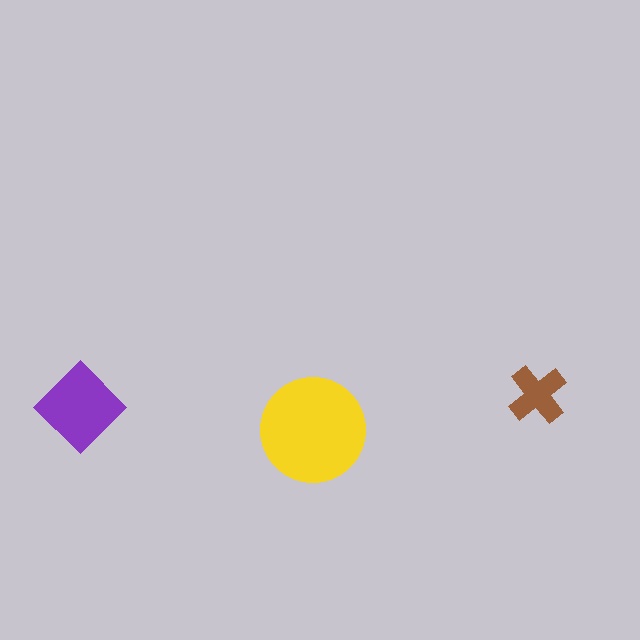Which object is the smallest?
The brown cross.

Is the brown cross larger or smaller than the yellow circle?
Smaller.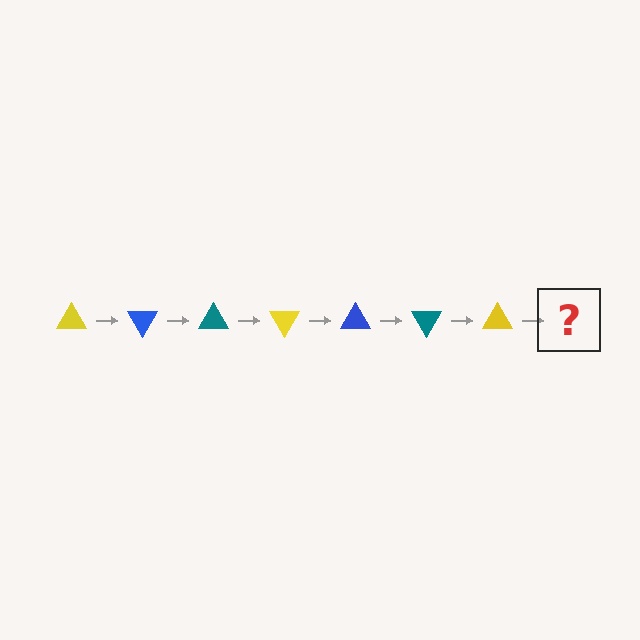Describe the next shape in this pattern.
It should be a blue triangle, rotated 420 degrees from the start.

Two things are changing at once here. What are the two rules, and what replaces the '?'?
The two rules are that it rotates 60 degrees each step and the color cycles through yellow, blue, and teal. The '?' should be a blue triangle, rotated 420 degrees from the start.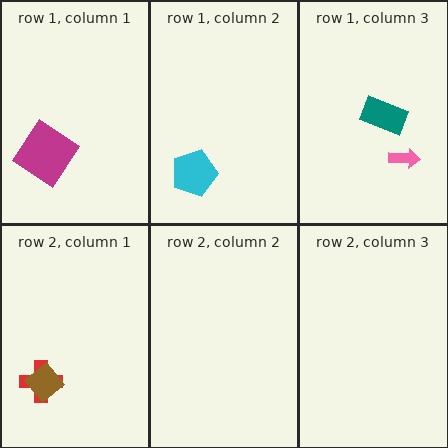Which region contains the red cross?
The row 2, column 1 region.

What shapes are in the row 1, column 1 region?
The magenta diamond.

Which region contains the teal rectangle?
The row 1, column 3 region.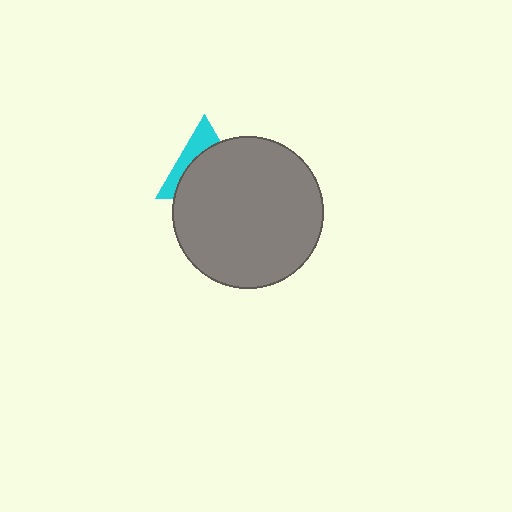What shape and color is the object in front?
The object in front is a gray circle.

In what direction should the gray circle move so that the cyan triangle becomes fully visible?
The gray circle should move down. That is the shortest direction to clear the overlap and leave the cyan triangle fully visible.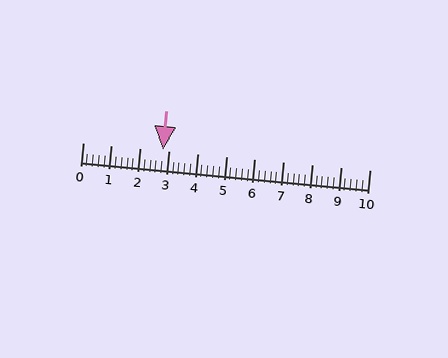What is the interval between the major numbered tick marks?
The major tick marks are spaced 1 units apart.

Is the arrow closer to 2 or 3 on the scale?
The arrow is closer to 3.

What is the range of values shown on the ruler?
The ruler shows values from 0 to 10.